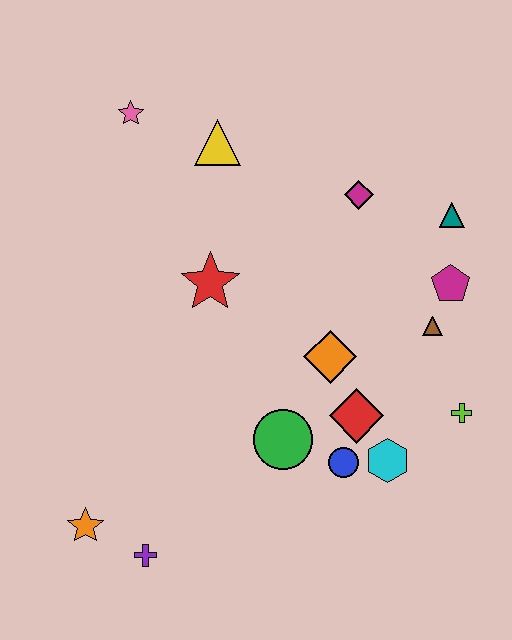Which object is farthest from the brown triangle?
The orange star is farthest from the brown triangle.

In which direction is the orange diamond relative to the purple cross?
The orange diamond is above the purple cross.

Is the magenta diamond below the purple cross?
No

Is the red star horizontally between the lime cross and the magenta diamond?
No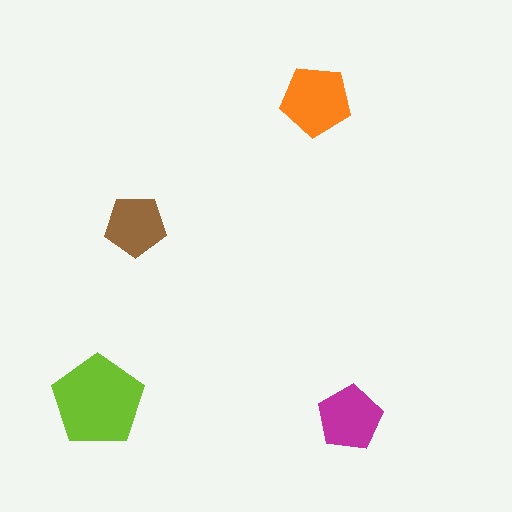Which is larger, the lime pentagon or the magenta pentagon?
The lime one.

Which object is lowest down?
The magenta pentagon is bottommost.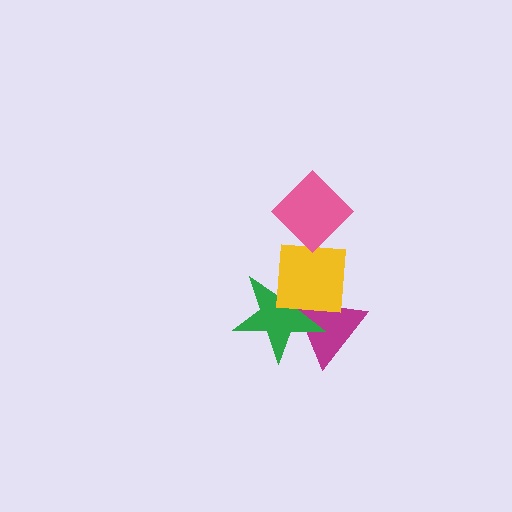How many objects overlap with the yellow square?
3 objects overlap with the yellow square.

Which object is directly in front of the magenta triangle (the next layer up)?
The green star is directly in front of the magenta triangle.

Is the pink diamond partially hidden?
No, no other shape covers it.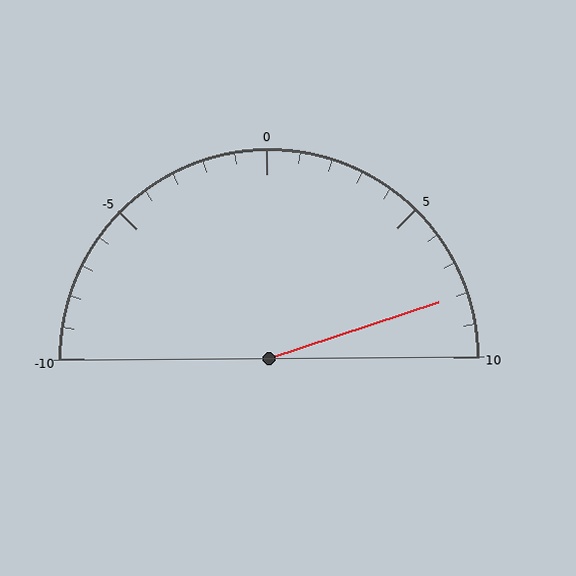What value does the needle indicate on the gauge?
The needle indicates approximately 8.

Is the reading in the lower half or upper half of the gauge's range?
The reading is in the upper half of the range (-10 to 10).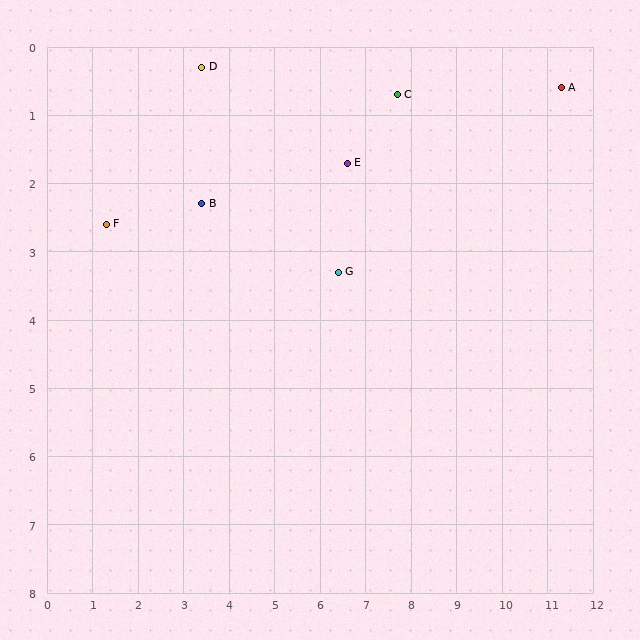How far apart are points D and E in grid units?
Points D and E are about 3.5 grid units apart.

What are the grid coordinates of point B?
Point B is at approximately (3.4, 2.3).